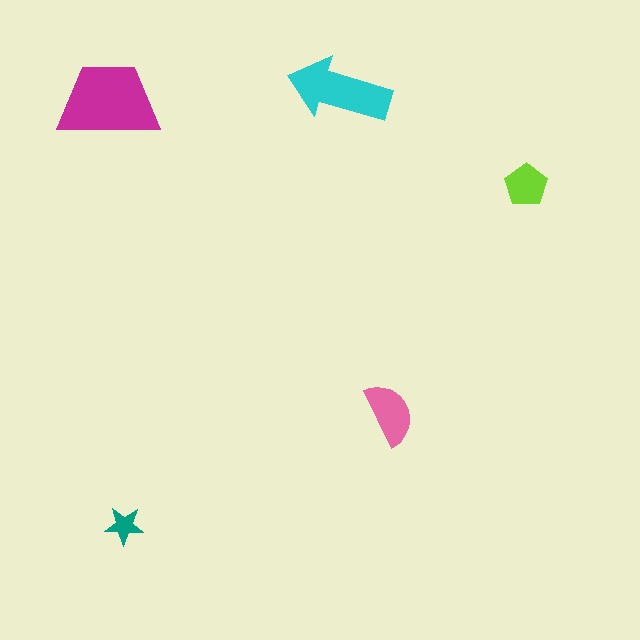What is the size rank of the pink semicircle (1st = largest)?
3rd.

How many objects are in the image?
There are 5 objects in the image.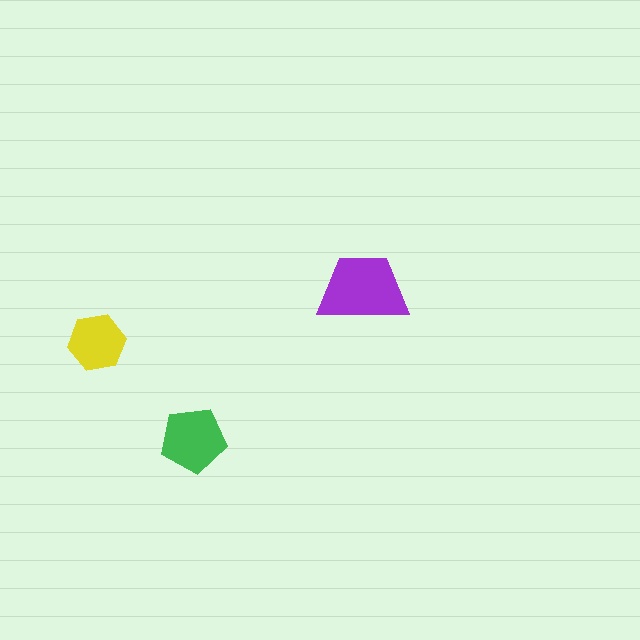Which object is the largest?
The purple trapezoid.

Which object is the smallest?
The yellow hexagon.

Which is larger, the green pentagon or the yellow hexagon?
The green pentagon.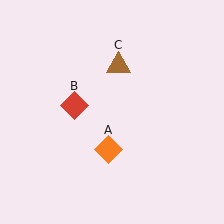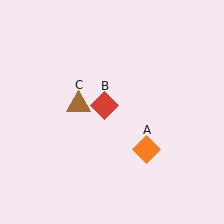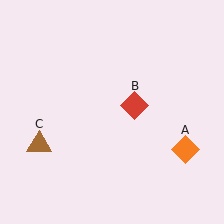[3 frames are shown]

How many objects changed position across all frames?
3 objects changed position: orange diamond (object A), red diamond (object B), brown triangle (object C).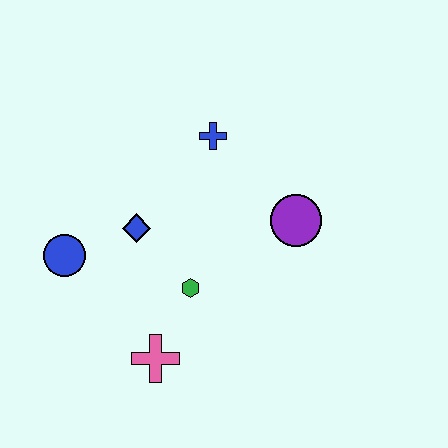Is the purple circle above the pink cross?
Yes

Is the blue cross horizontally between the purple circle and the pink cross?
Yes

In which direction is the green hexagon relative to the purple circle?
The green hexagon is to the left of the purple circle.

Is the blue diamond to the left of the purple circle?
Yes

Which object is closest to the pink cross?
The green hexagon is closest to the pink cross.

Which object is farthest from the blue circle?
The purple circle is farthest from the blue circle.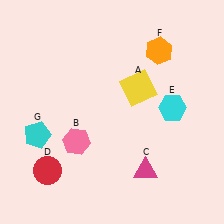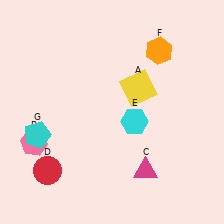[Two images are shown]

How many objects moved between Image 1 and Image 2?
2 objects moved between the two images.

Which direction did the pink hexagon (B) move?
The pink hexagon (B) moved left.